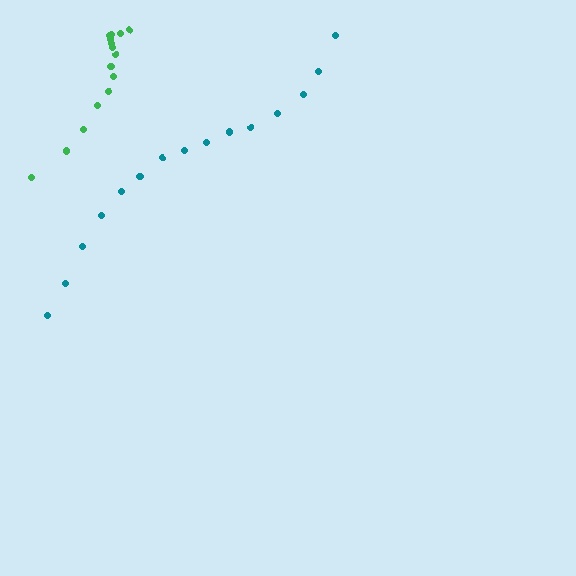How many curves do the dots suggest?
There are 2 distinct paths.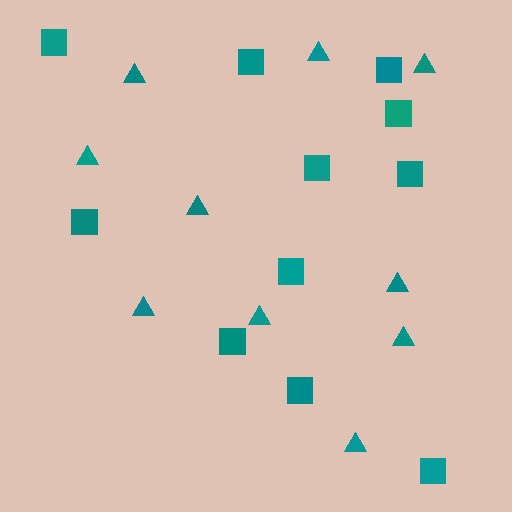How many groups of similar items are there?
There are 2 groups: one group of squares (11) and one group of triangles (10).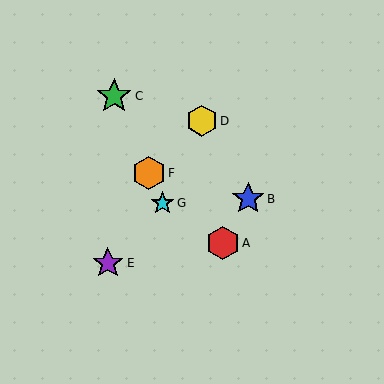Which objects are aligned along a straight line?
Objects C, F, G are aligned along a straight line.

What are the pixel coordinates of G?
Object G is at (163, 203).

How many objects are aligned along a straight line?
3 objects (C, F, G) are aligned along a straight line.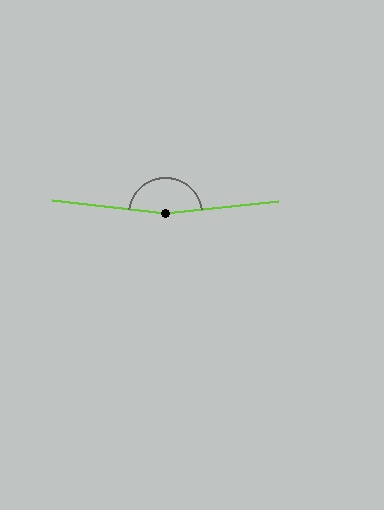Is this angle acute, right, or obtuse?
It is obtuse.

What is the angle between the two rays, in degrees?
Approximately 167 degrees.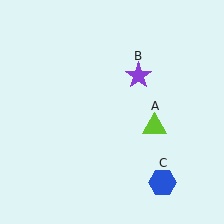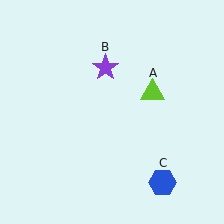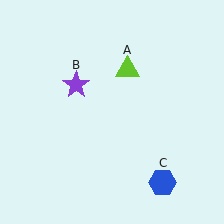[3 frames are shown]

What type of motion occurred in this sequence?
The lime triangle (object A), purple star (object B) rotated counterclockwise around the center of the scene.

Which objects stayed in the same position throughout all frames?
Blue hexagon (object C) remained stationary.